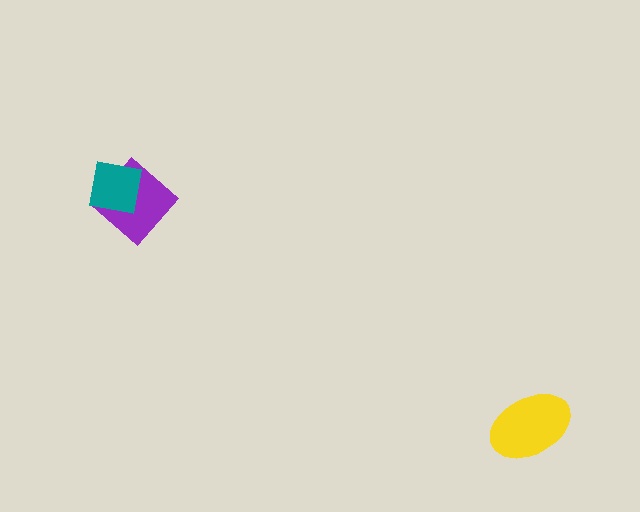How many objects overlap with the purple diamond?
1 object overlaps with the purple diamond.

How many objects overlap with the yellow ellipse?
0 objects overlap with the yellow ellipse.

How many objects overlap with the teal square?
1 object overlaps with the teal square.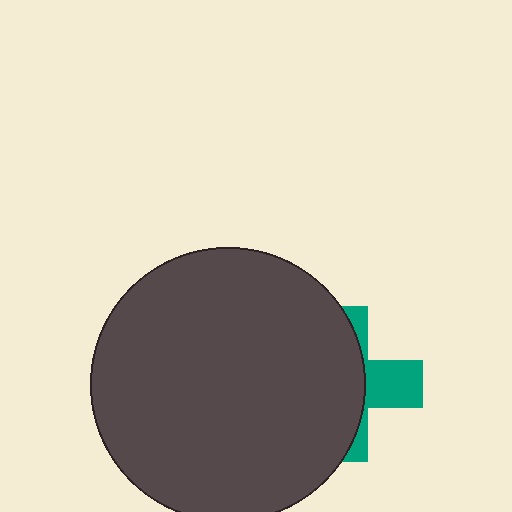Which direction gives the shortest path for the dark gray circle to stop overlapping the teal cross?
Moving left gives the shortest separation.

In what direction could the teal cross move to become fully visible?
The teal cross could move right. That would shift it out from behind the dark gray circle entirely.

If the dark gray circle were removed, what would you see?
You would see the complete teal cross.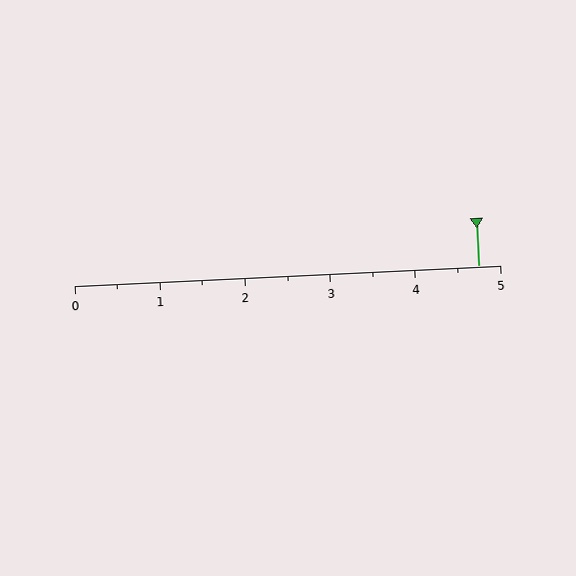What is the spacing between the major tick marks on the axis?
The major ticks are spaced 1 apart.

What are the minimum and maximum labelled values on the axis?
The axis runs from 0 to 5.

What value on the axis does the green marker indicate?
The marker indicates approximately 4.8.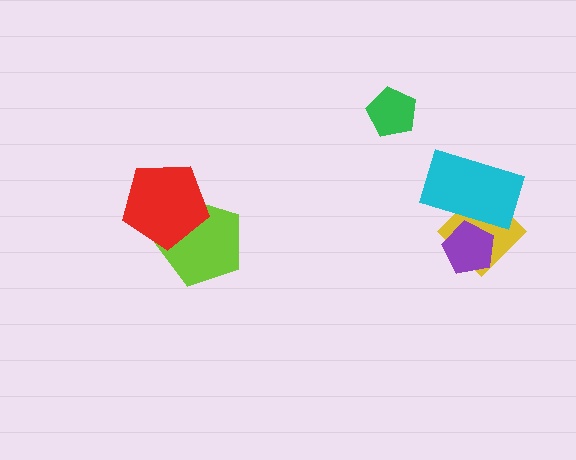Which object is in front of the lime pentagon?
The red pentagon is in front of the lime pentagon.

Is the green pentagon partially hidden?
No, no other shape covers it.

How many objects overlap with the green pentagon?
0 objects overlap with the green pentagon.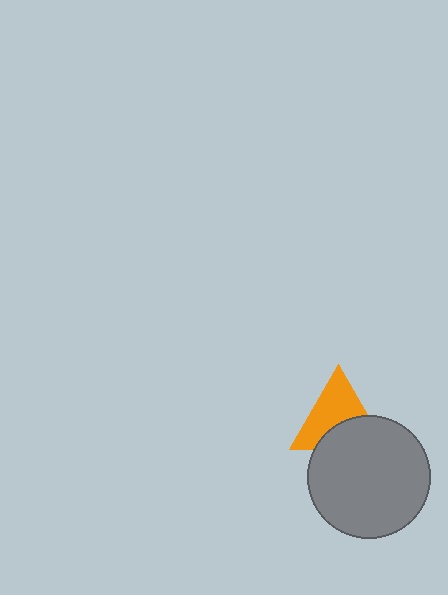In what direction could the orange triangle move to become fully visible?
The orange triangle could move up. That would shift it out from behind the gray circle entirely.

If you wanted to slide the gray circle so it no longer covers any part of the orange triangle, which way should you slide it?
Slide it down — that is the most direct way to separate the two shapes.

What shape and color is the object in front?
The object in front is a gray circle.